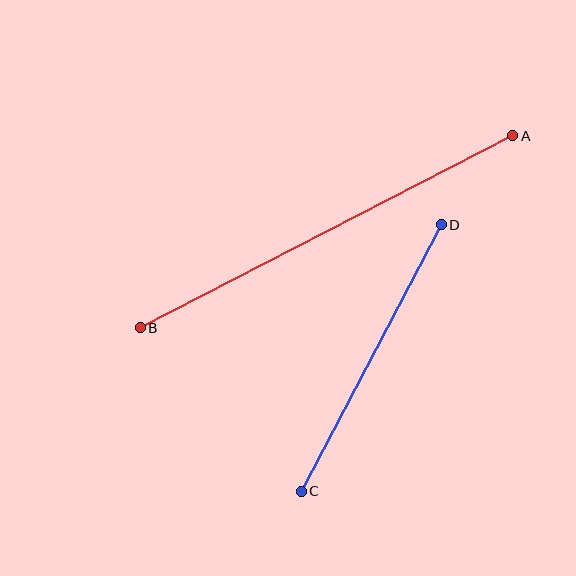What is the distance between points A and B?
The distance is approximately 419 pixels.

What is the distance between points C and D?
The distance is approximately 301 pixels.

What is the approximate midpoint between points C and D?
The midpoint is at approximately (371, 358) pixels.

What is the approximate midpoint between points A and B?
The midpoint is at approximately (326, 232) pixels.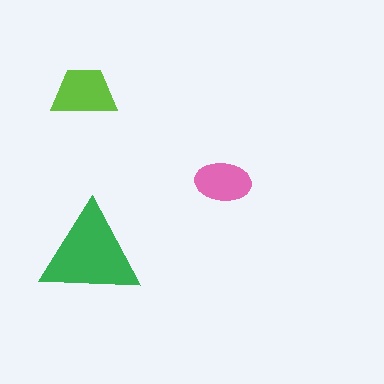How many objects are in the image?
There are 3 objects in the image.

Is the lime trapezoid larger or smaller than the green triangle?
Smaller.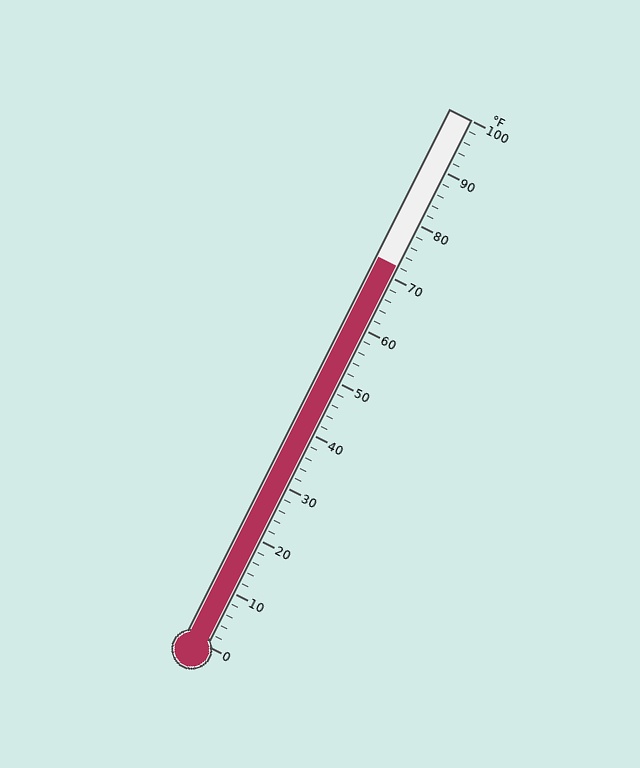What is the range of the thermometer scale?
The thermometer scale ranges from 0°F to 100°F.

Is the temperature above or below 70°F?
The temperature is above 70°F.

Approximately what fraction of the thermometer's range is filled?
The thermometer is filled to approximately 70% of its range.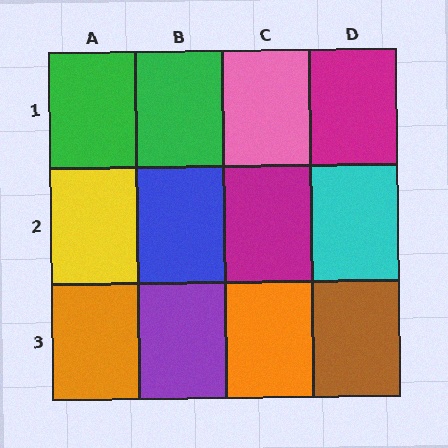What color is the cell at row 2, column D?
Cyan.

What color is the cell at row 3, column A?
Orange.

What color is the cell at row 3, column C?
Orange.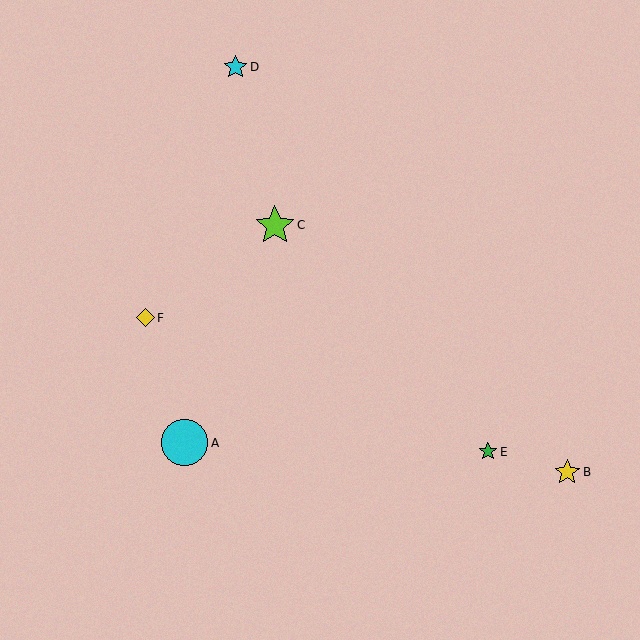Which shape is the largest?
The cyan circle (labeled A) is the largest.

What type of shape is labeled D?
Shape D is a cyan star.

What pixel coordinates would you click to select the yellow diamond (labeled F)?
Click at (145, 318) to select the yellow diamond F.